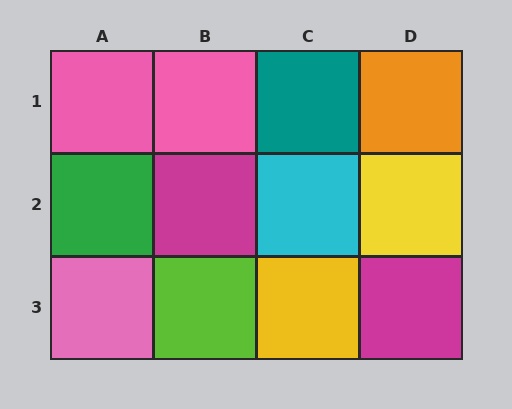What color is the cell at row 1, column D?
Orange.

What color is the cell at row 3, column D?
Magenta.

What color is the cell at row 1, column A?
Pink.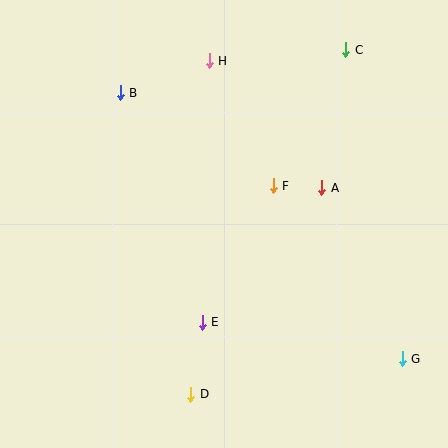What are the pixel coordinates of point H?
Point H is at (209, 61).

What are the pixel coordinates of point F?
Point F is at (273, 186).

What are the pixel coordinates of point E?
Point E is at (202, 322).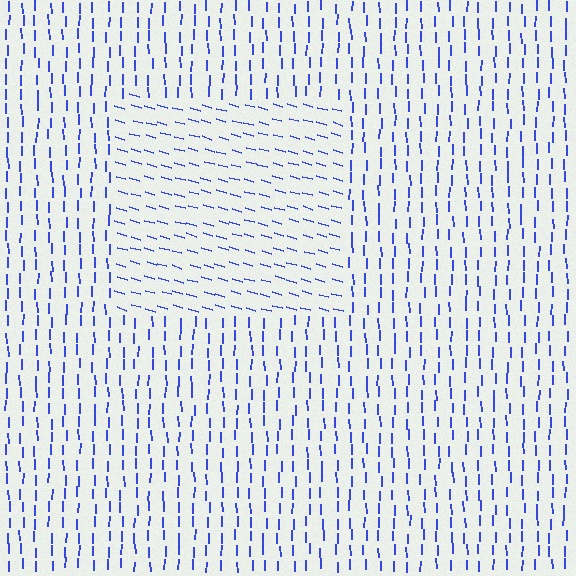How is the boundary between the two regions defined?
The boundary is defined purely by a change in line orientation (approximately 73 degrees difference). All lines are the same color and thickness.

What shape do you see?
I see a rectangle.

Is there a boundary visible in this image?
Yes, there is a texture boundary formed by a change in line orientation.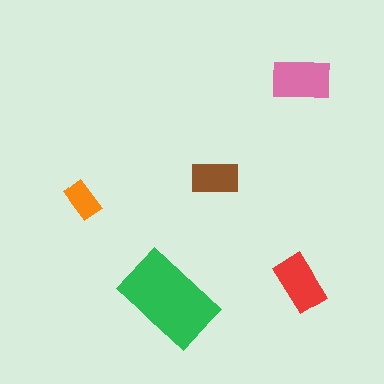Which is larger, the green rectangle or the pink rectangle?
The green one.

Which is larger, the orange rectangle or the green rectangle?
The green one.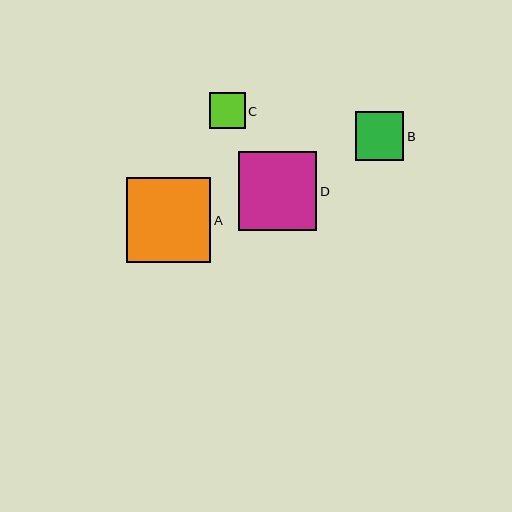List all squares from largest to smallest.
From largest to smallest: A, D, B, C.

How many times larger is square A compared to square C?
Square A is approximately 2.4 times the size of square C.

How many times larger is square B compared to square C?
Square B is approximately 1.3 times the size of square C.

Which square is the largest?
Square A is the largest with a size of approximately 85 pixels.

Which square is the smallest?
Square C is the smallest with a size of approximately 36 pixels.